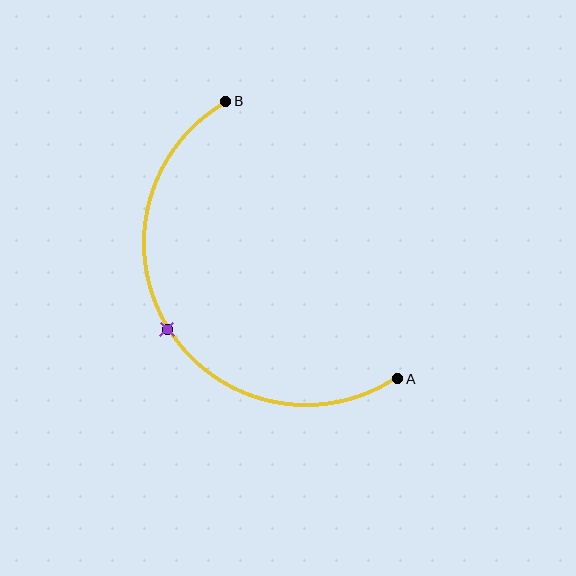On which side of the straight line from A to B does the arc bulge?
The arc bulges to the left of the straight line connecting A and B.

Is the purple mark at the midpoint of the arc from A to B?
Yes. The purple mark lies on the arc at equal arc-length from both A and B — it is the arc midpoint.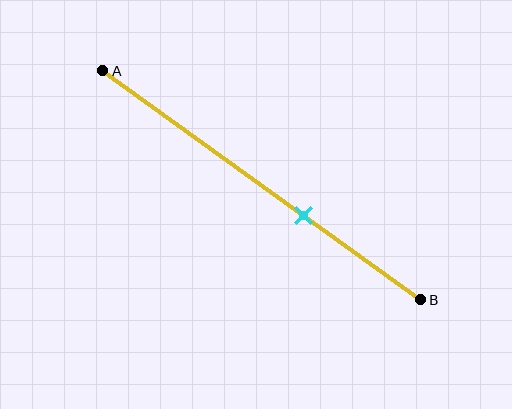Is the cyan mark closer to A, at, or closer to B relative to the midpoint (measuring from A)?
The cyan mark is closer to point B than the midpoint of segment AB.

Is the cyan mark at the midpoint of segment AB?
No, the mark is at about 65% from A, not at the 50% midpoint.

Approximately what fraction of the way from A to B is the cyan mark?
The cyan mark is approximately 65% of the way from A to B.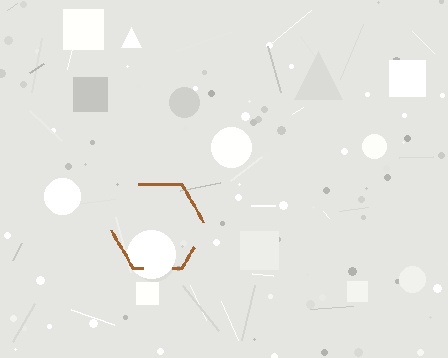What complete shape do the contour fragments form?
The contour fragments form a hexagon.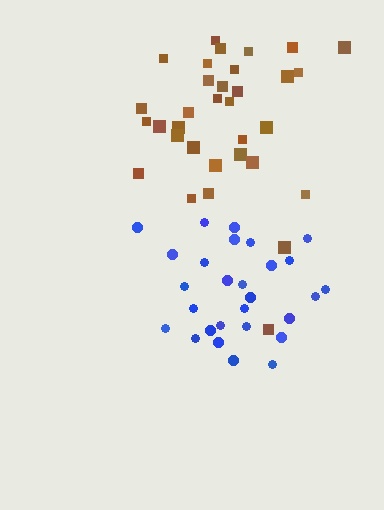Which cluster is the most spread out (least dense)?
Brown.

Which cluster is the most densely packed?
Blue.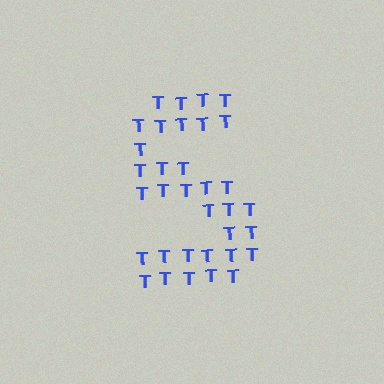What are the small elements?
The small elements are letter T's.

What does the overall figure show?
The overall figure shows the letter S.